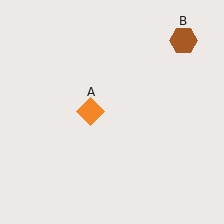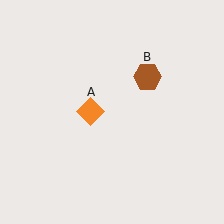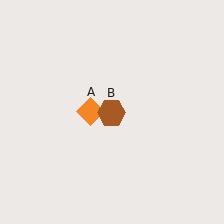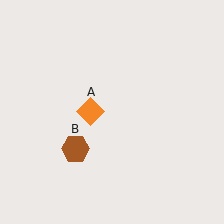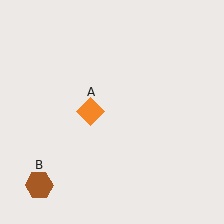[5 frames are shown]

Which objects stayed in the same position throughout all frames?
Orange diamond (object A) remained stationary.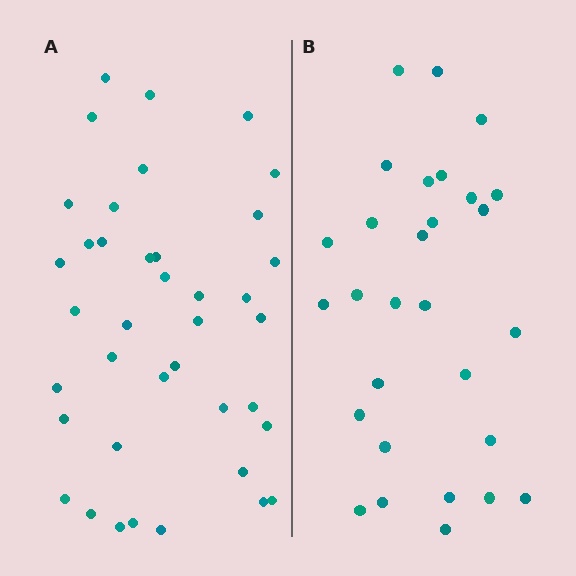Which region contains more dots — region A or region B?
Region A (the left region) has more dots.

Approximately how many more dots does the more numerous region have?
Region A has roughly 10 or so more dots than region B.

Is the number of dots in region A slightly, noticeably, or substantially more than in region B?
Region A has noticeably more, but not dramatically so. The ratio is roughly 1.3 to 1.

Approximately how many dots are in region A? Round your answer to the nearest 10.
About 40 dots. (The exact count is 39, which rounds to 40.)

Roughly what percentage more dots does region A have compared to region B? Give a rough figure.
About 35% more.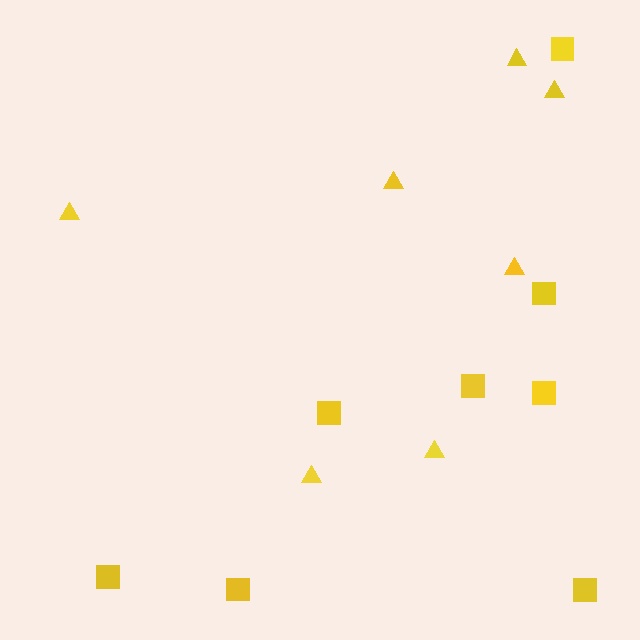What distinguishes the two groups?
There are 2 groups: one group of triangles (7) and one group of squares (8).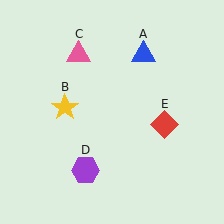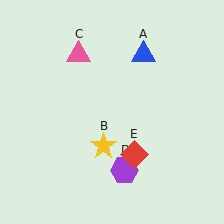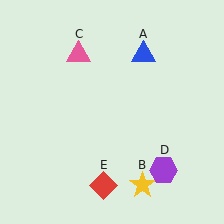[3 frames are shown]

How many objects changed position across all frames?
3 objects changed position: yellow star (object B), purple hexagon (object D), red diamond (object E).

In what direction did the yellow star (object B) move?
The yellow star (object B) moved down and to the right.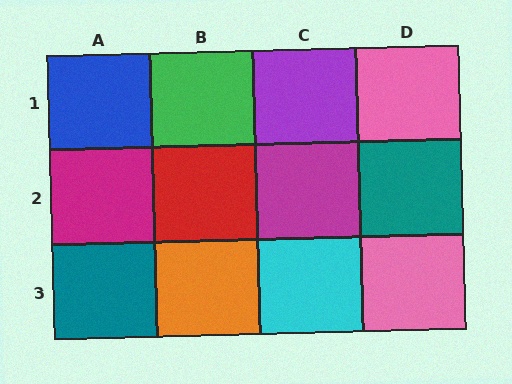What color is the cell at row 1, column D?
Pink.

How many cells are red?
1 cell is red.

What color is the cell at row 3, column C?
Cyan.